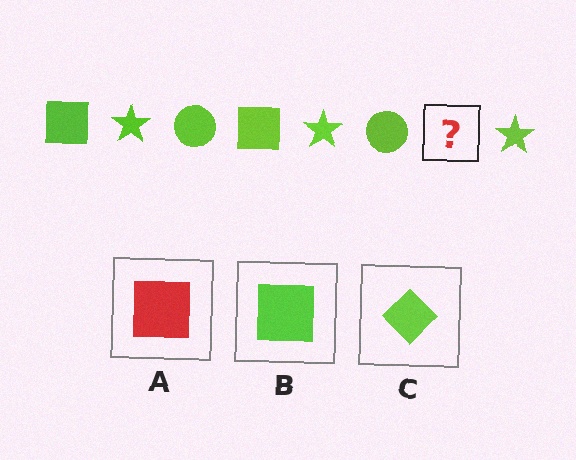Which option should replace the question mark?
Option B.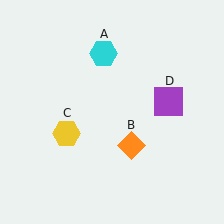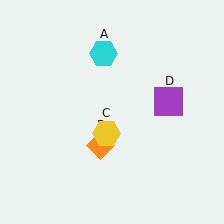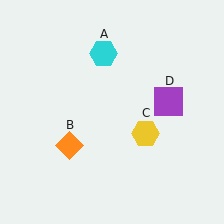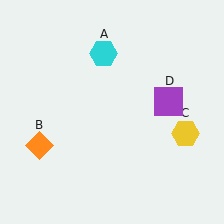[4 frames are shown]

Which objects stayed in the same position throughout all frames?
Cyan hexagon (object A) and purple square (object D) remained stationary.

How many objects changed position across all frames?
2 objects changed position: orange diamond (object B), yellow hexagon (object C).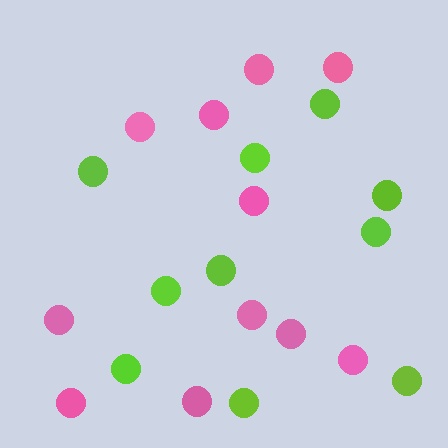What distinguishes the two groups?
There are 2 groups: one group of pink circles (11) and one group of lime circles (10).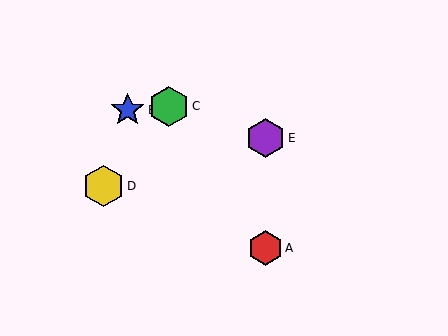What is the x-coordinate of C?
Object C is at x≈169.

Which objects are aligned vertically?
Objects A, E are aligned vertically.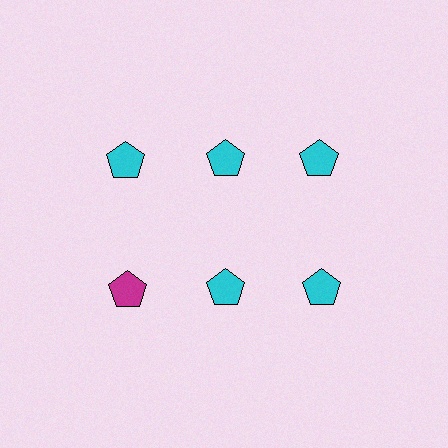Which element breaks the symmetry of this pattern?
The magenta pentagon in the second row, leftmost column breaks the symmetry. All other shapes are cyan pentagons.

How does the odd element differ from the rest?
It has a different color: magenta instead of cyan.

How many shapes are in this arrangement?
There are 6 shapes arranged in a grid pattern.